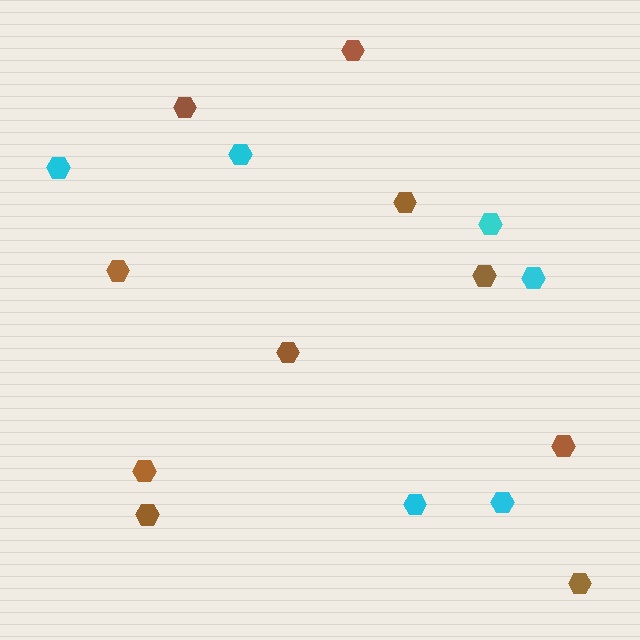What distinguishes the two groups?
There are 2 groups: one group of cyan hexagons (6) and one group of brown hexagons (10).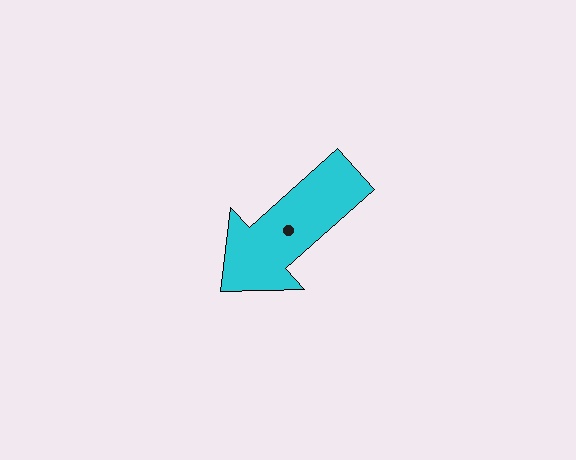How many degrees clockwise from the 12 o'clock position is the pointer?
Approximately 228 degrees.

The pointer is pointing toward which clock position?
Roughly 8 o'clock.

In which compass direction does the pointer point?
Southwest.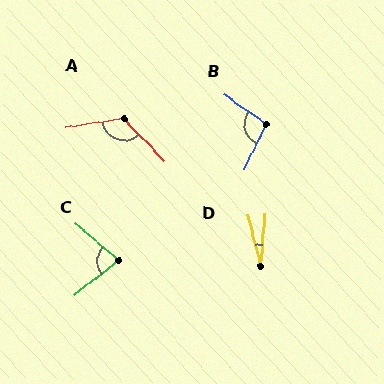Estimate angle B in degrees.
Approximately 99 degrees.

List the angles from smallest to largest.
D (19°), C (78°), B (99°), A (124°).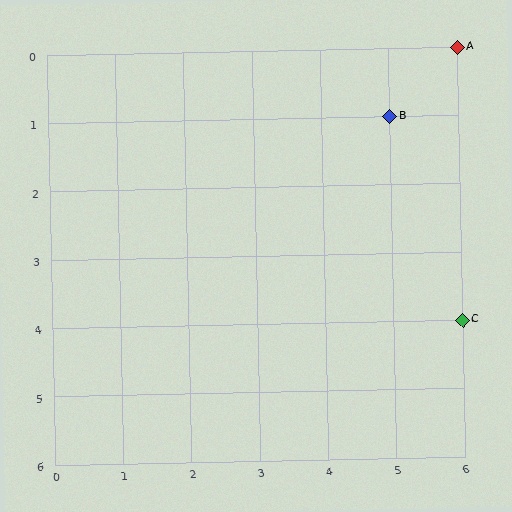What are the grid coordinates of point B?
Point B is at grid coordinates (5, 1).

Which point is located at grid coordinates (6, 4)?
Point C is at (6, 4).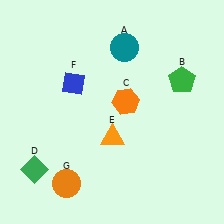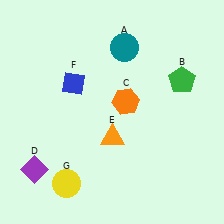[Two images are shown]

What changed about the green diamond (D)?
In Image 1, D is green. In Image 2, it changed to purple.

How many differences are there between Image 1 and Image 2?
There are 2 differences between the two images.